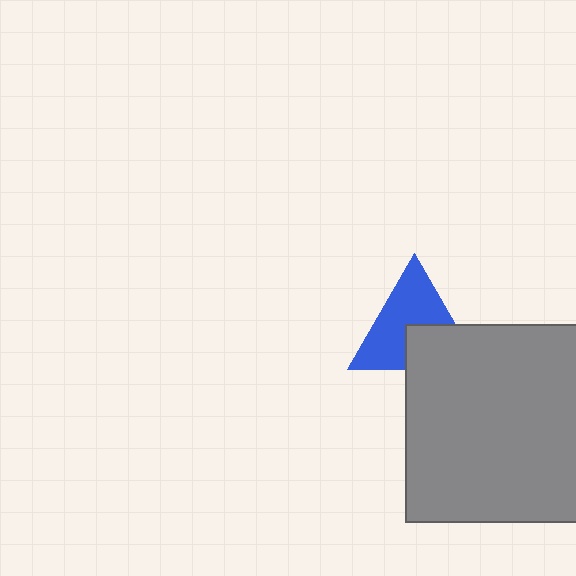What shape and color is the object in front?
The object in front is a gray square.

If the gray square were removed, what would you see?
You would see the complete blue triangle.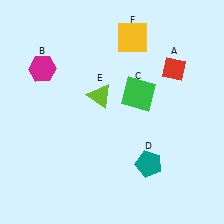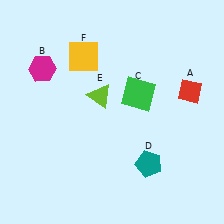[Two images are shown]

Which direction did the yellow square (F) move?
The yellow square (F) moved left.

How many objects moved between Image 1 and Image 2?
2 objects moved between the two images.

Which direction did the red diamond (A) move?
The red diamond (A) moved down.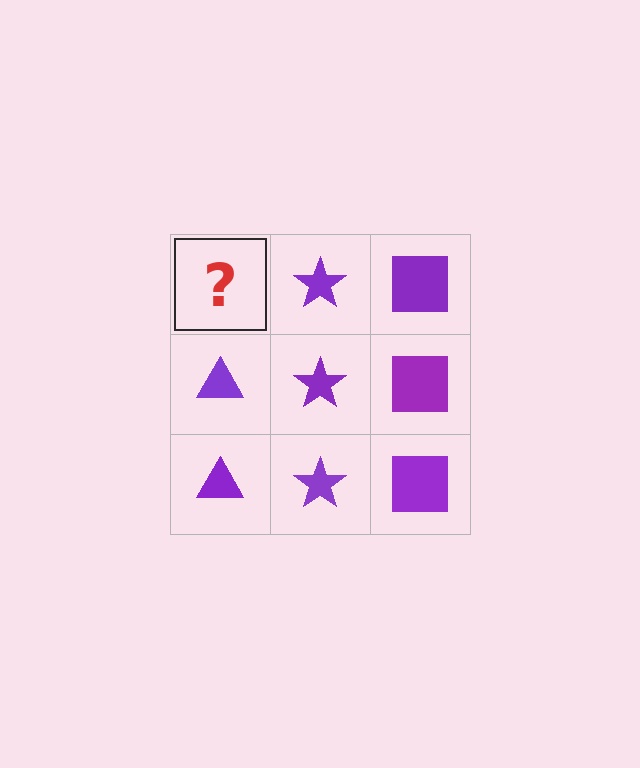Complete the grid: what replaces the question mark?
The question mark should be replaced with a purple triangle.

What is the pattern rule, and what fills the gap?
The rule is that each column has a consistent shape. The gap should be filled with a purple triangle.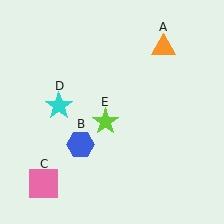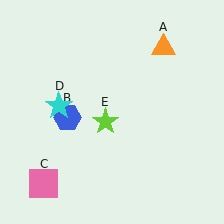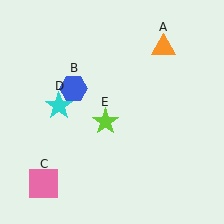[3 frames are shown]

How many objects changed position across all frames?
1 object changed position: blue hexagon (object B).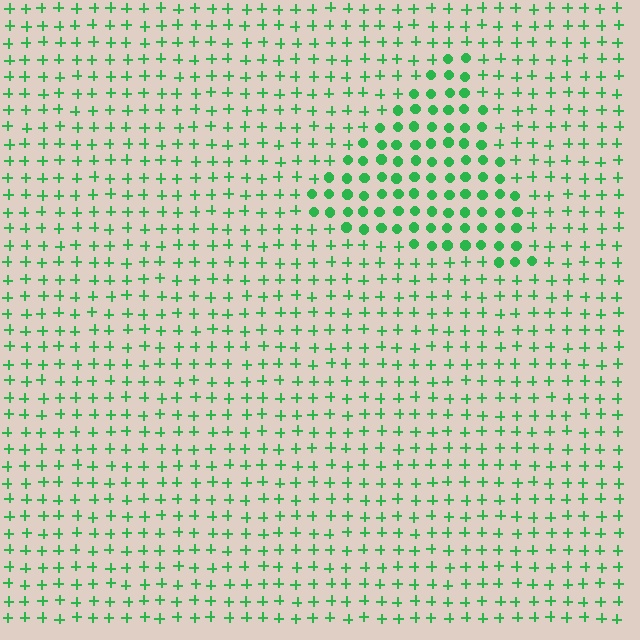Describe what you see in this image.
The image is filled with small green elements arranged in a uniform grid. A triangle-shaped region contains circles, while the surrounding area contains plus signs. The boundary is defined purely by the change in element shape.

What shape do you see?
I see a triangle.